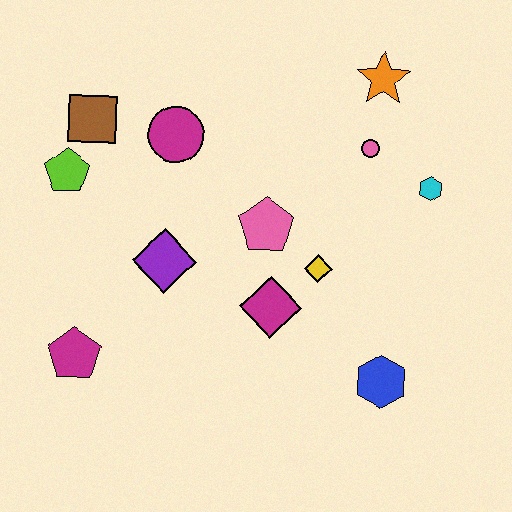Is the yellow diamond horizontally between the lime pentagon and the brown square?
No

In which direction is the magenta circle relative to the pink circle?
The magenta circle is to the left of the pink circle.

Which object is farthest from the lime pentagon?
The blue hexagon is farthest from the lime pentagon.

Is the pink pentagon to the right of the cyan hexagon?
No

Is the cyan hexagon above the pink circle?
No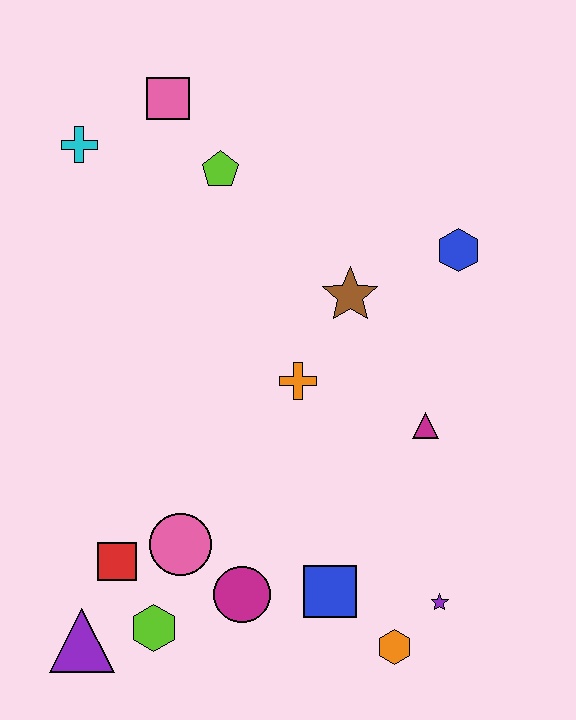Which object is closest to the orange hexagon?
The purple star is closest to the orange hexagon.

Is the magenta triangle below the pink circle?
No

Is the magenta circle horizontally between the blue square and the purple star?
No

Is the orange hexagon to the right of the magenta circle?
Yes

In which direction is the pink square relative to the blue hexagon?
The pink square is to the left of the blue hexagon.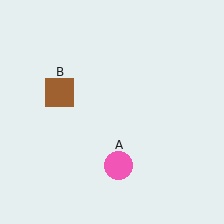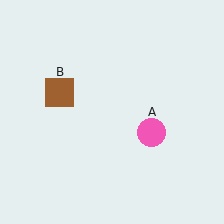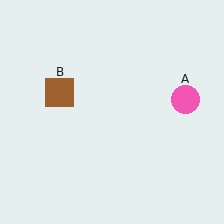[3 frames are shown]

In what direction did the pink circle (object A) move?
The pink circle (object A) moved up and to the right.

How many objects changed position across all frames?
1 object changed position: pink circle (object A).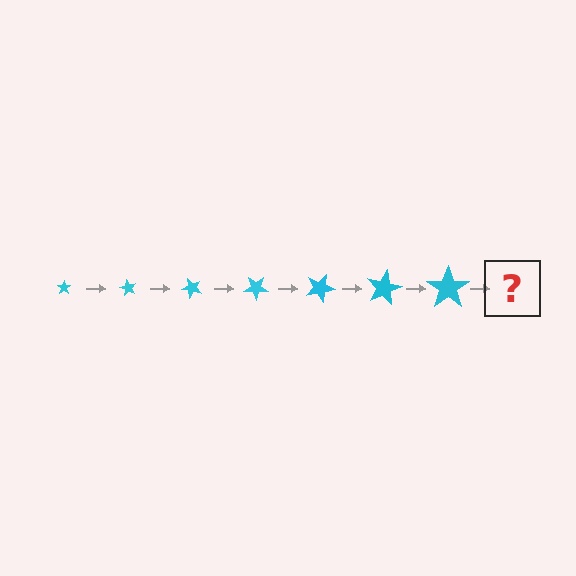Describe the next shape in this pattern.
It should be a star, larger than the previous one and rotated 420 degrees from the start.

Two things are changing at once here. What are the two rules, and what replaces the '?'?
The two rules are that the star grows larger each step and it rotates 60 degrees each step. The '?' should be a star, larger than the previous one and rotated 420 degrees from the start.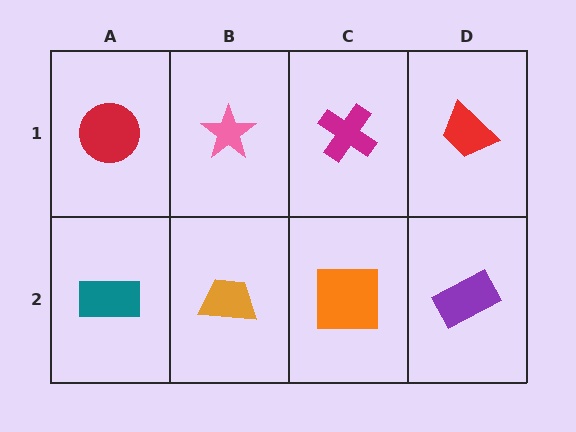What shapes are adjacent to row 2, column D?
A red trapezoid (row 1, column D), an orange square (row 2, column C).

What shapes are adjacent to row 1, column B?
An orange trapezoid (row 2, column B), a red circle (row 1, column A), a magenta cross (row 1, column C).